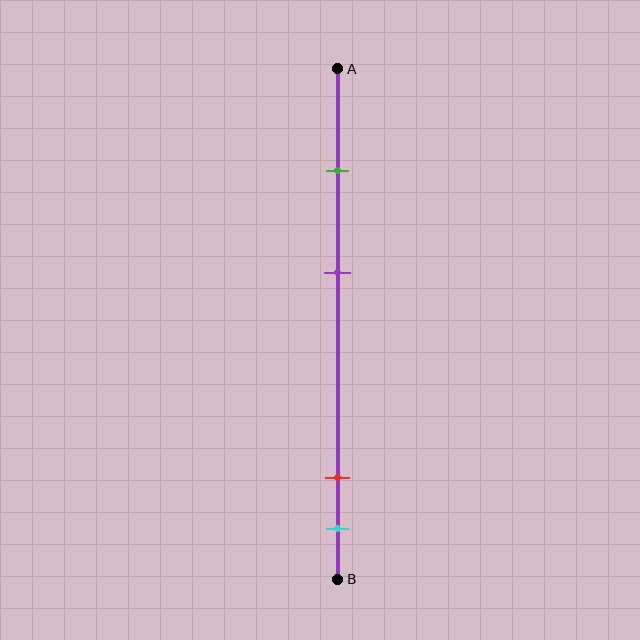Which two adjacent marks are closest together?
The red and cyan marks are the closest adjacent pair.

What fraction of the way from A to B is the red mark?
The red mark is approximately 80% (0.8) of the way from A to B.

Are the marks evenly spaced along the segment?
No, the marks are not evenly spaced.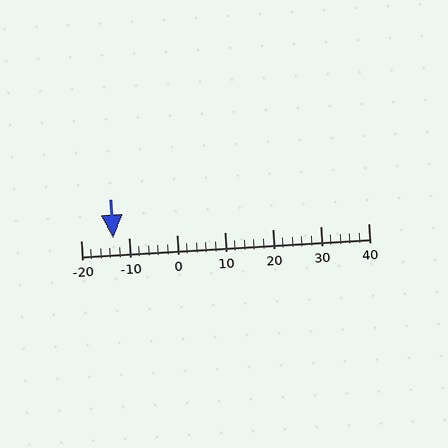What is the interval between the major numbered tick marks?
The major tick marks are spaced 10 units apart.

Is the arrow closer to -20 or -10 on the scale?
The arrow is closer to -10.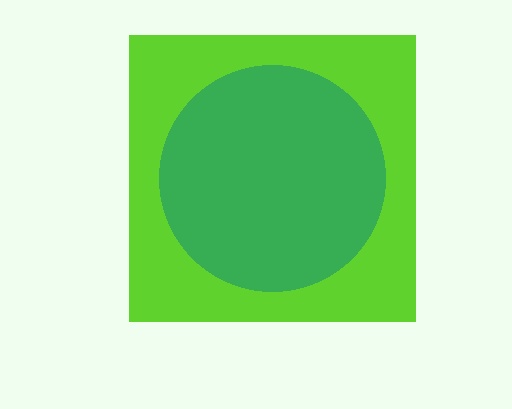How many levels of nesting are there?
2.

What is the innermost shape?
The green circle.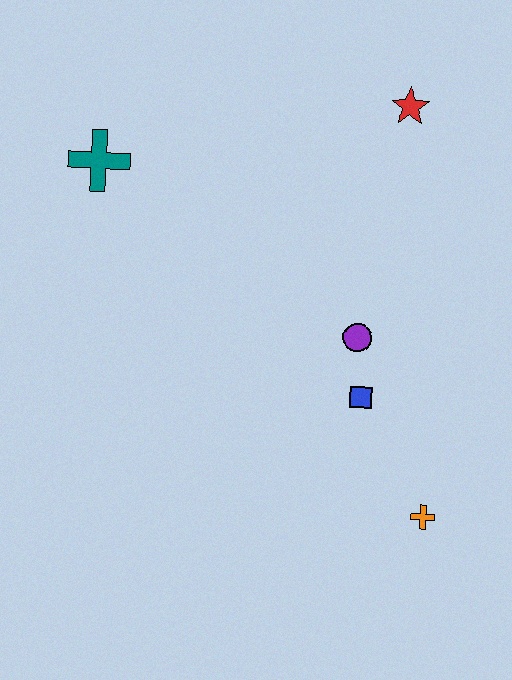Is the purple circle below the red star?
Yes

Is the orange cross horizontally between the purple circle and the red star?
No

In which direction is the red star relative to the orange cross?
The red star is above the orange cross.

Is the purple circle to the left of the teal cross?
No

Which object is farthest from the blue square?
The teal cross is farthest from the blue square.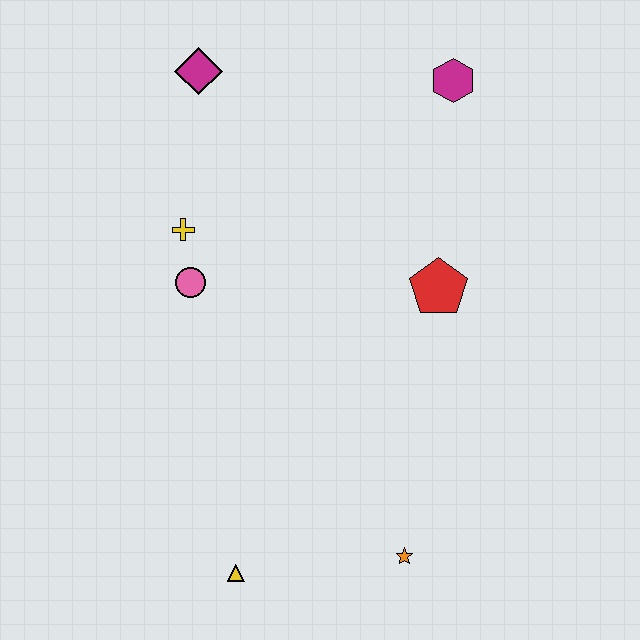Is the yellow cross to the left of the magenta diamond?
Yes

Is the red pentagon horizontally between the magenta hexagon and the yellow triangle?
Yes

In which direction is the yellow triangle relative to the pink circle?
The yellow triangle is below the pink circle.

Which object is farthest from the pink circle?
The orange star is farthest from the pink circle.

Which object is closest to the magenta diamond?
The yellow cross is closest to the magenta diamond.